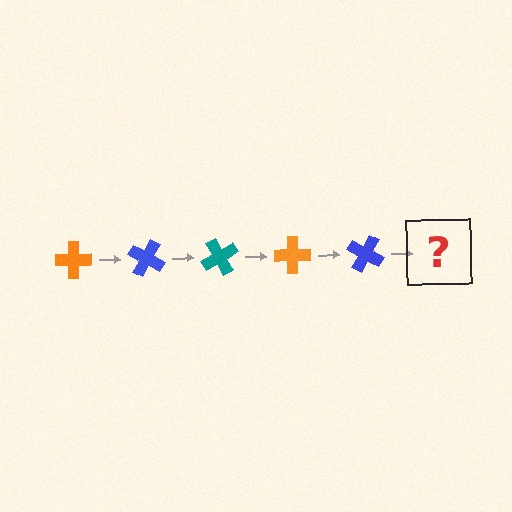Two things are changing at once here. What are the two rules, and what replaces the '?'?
The two rules are that it rotates 30 degrees each step and the color cycles through orange, blue, and teal. The '?' should be a teal cross, rotated 150 degrees from the start.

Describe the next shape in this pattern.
It should be a teal cross, rotated 150 degrees from the start.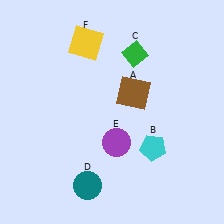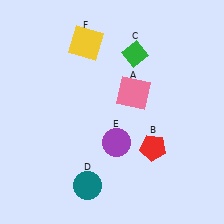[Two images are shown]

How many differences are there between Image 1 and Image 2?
There are 2 differences between the two images.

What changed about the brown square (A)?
In Image 1, A is brown. In Image 2, it changed to pink.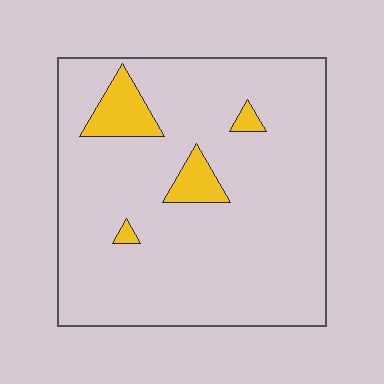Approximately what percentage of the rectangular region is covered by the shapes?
Approximately 10%.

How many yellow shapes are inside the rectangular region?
4.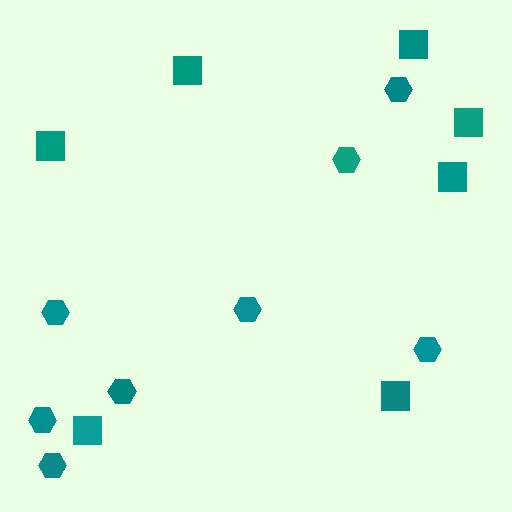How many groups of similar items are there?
There are 2 groups: one group of hexagons (8) and one group of squares (7).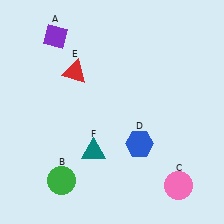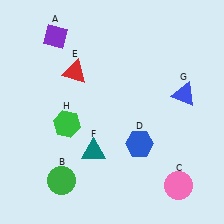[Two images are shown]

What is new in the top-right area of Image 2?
A blue triangle (G) was added in the top-right area of Image 2.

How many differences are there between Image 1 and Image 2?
There are 2 differences between the two images.